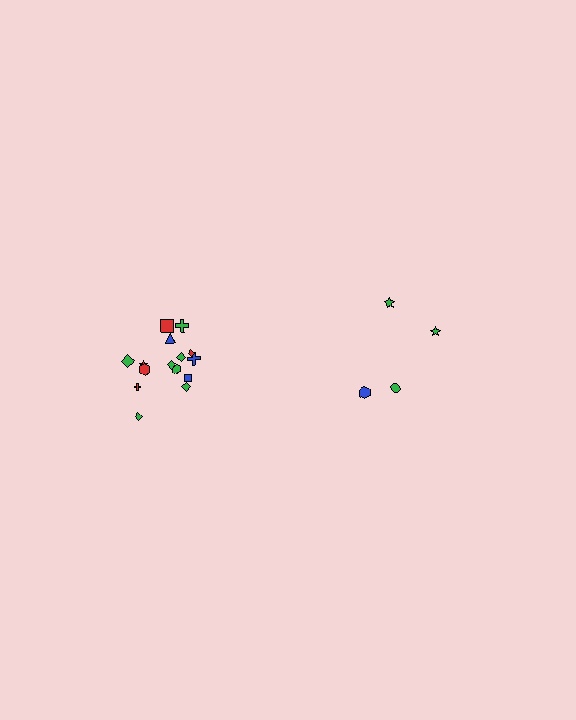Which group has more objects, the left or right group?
The left group.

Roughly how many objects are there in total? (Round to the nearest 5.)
Roughly 20 objects in total.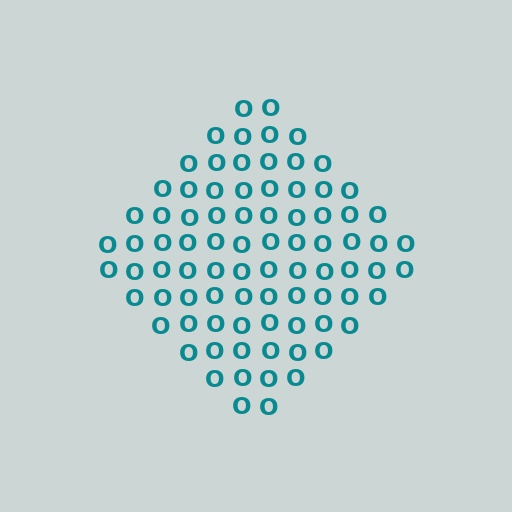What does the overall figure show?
The overall figure shows a diamond.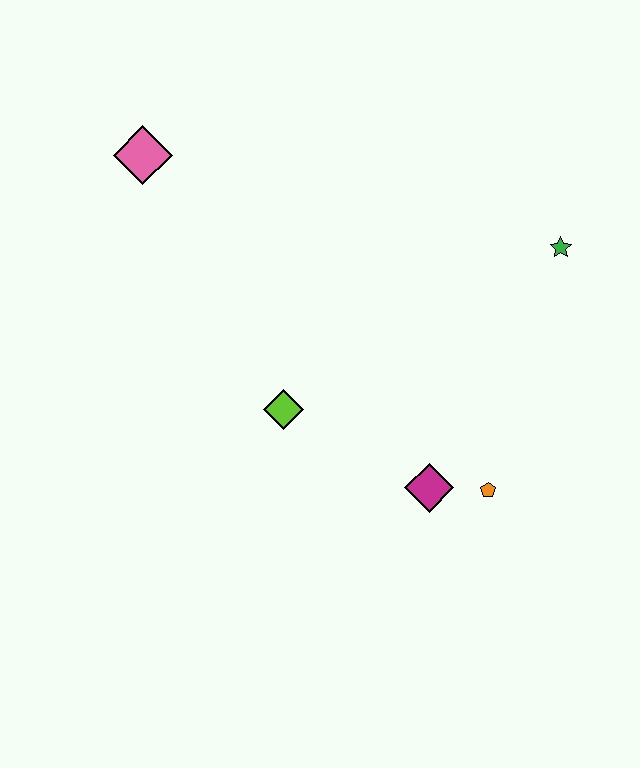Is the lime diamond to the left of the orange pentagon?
Yes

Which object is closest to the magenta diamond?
The orange pentagon is closest to the magenta diamond.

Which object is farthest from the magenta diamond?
The pink diamond is farthest from the magenta diamond.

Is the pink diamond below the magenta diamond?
No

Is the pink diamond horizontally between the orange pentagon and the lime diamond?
No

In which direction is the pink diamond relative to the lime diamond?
The pink diamond is above the lime diamond.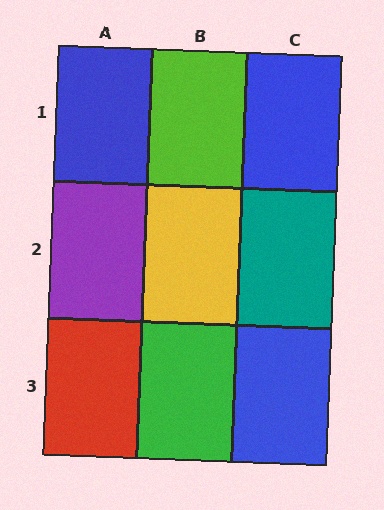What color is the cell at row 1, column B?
Lime.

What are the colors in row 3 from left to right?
Red, green, blue.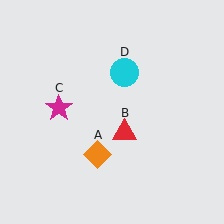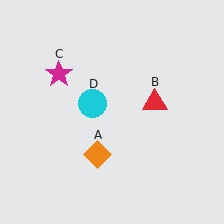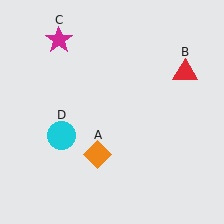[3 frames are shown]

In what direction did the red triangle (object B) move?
The red triangle (object B) moved up and to the right.